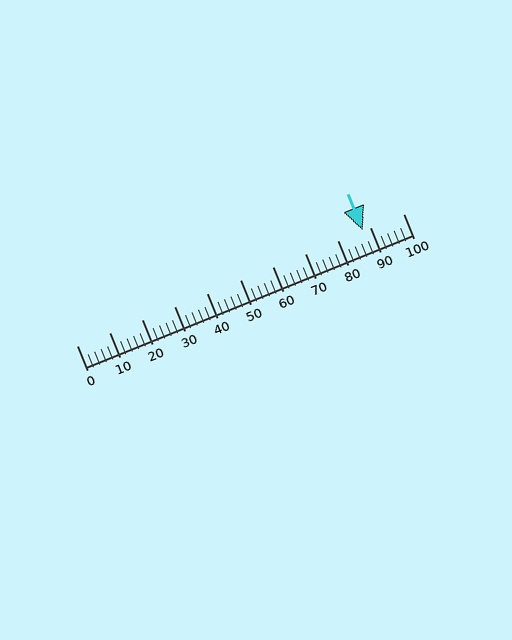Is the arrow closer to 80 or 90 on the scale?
The arrow is closer to 90.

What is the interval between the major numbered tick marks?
The major tick marks are spaced 10 units apart.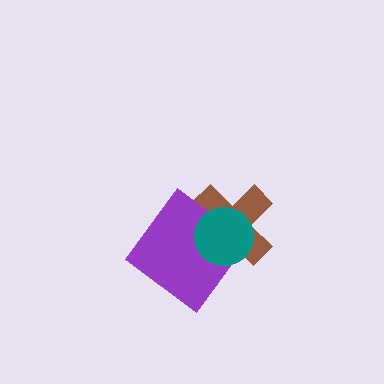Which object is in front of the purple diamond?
The teal circle is in front of the purple diamond.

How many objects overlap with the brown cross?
2 objects overlap with the brown cross.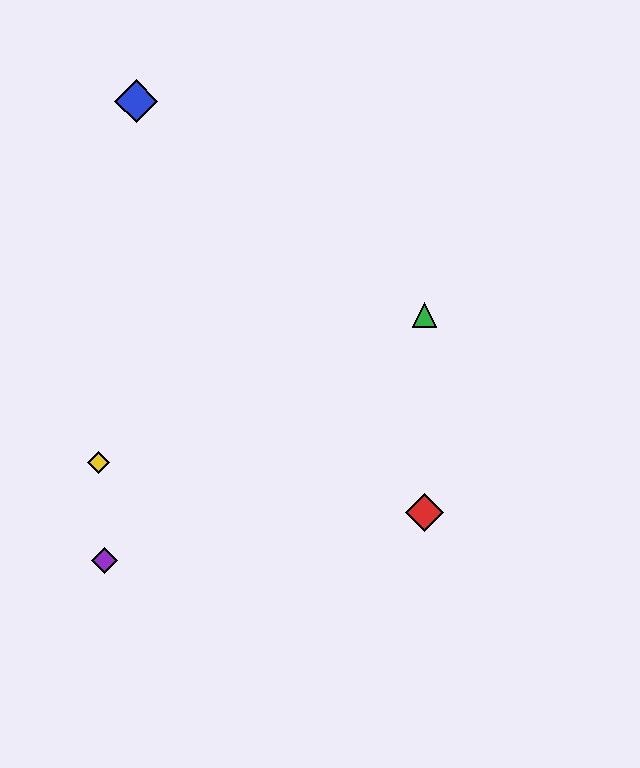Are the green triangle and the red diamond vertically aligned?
Yes, both are at x≈424.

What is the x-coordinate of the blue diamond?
The blue diamond is at x≈136.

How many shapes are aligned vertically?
2 shapes (the red diamond, the green triangle) are aligned vertically.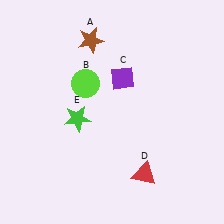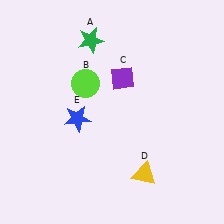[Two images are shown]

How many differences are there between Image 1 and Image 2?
There are 3 differences between the two images.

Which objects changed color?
A changed from brown to green. D changed from red to yellow. E changed from green to blue.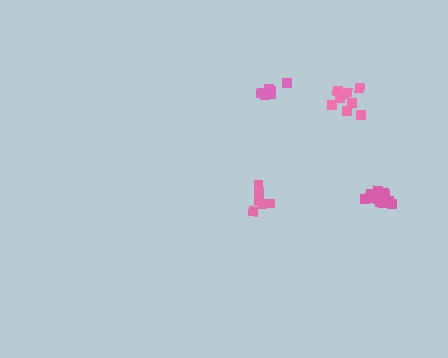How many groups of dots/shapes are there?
There are 4 groups.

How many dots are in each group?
Group 1: 7 dots, Group 2: 11 dots, Group 3: 9 dots, Group 4: 7 dots (34 total).